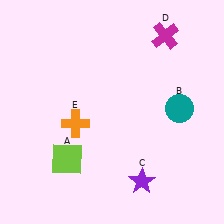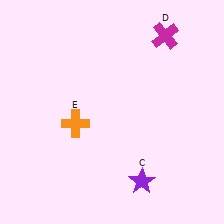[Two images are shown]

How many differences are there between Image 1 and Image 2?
There are 2 differences between the two images.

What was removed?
The lime square (A), the teal circle (B) were removed in Image 2.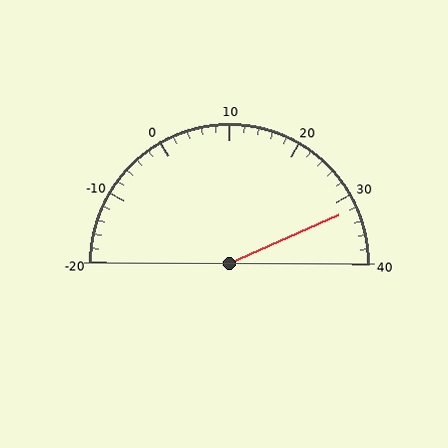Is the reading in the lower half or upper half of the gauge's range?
The reading is in the upper half of the range (-20 to 40).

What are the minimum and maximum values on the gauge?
The gauge ranges from -20 to 40.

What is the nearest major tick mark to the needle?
The nearest major tick mark is 30.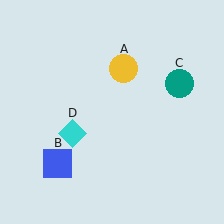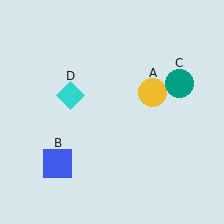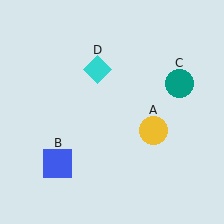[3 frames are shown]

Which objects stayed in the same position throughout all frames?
Blue square (object B) and teal circle (object C) remained stationary.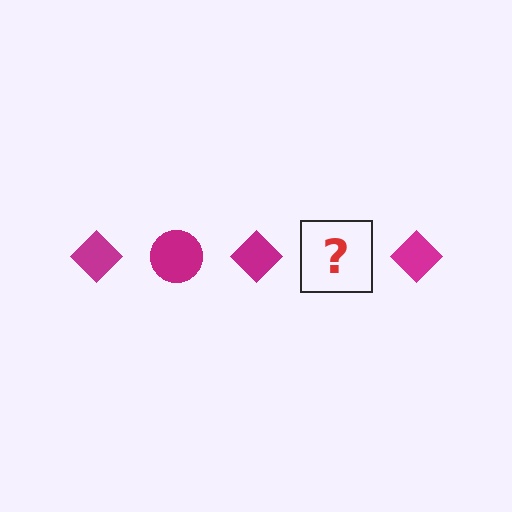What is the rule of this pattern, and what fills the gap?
The rule is that the pattern cycles through diamond, circle shapes in magenta. The gap should be filled with a magenta circle.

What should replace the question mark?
The question mark should be replaced with a magenta circle.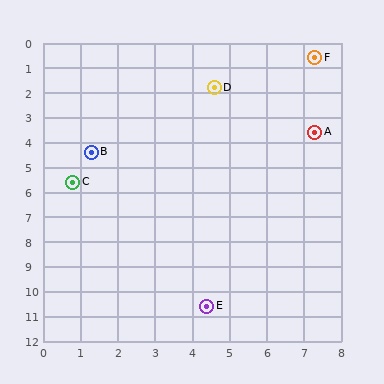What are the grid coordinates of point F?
Point F is at approximately (7.3, 0.6).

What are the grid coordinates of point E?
Point E is at approximately (4.4, 10.6).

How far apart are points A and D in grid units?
Points A and D are about 3.2 grid units apart.